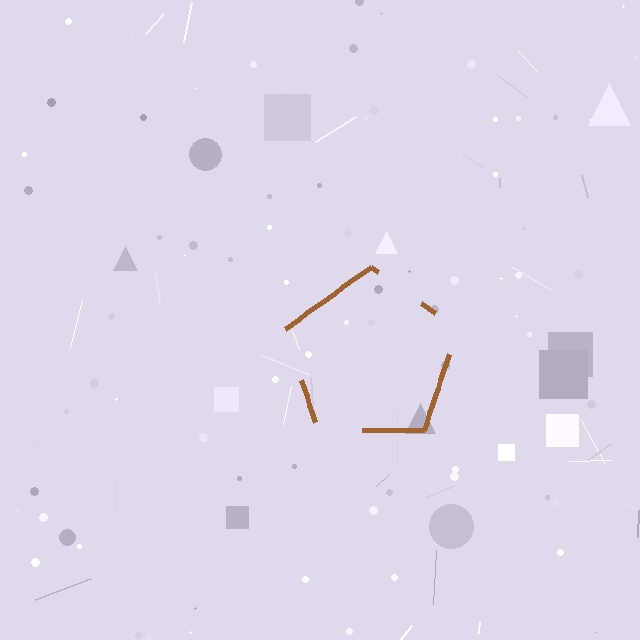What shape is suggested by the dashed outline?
The dashed outline suggests a pentagon.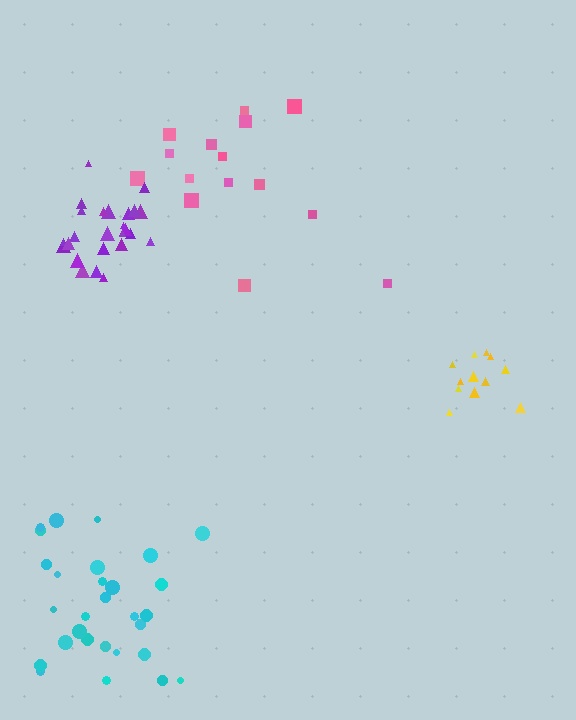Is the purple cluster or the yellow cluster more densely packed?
Purple.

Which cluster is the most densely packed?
Purple.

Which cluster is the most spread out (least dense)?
Pink.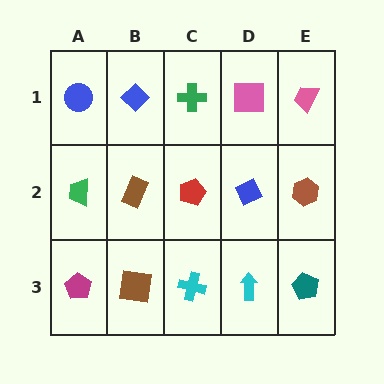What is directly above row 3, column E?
A brown hexagon.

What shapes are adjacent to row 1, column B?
A brown rectangle (row 2, column B), a blue circle (row 1, column A), a green cross (row 1, column C).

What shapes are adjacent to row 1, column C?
A red pentagon (row 2, column C), a blue diamond (row 1, column B), a pink square (row 1, column D).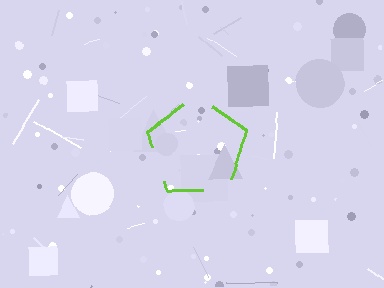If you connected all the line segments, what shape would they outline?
They would outline a pentagon.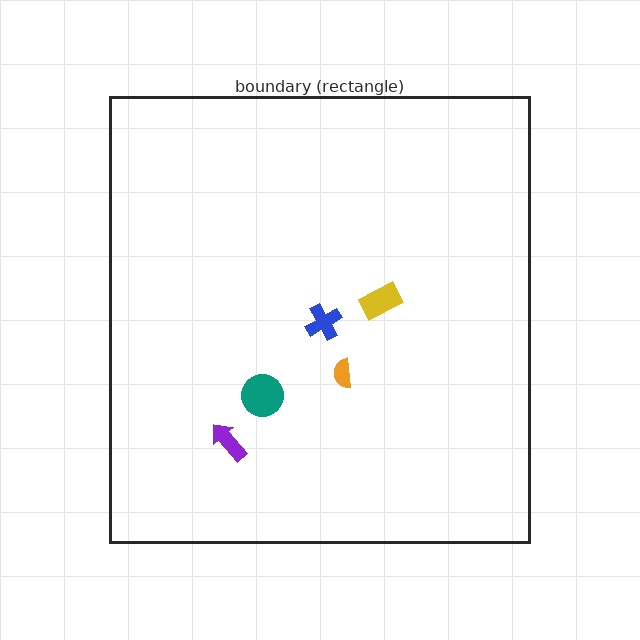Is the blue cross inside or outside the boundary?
Inside.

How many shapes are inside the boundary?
5 inside, 0 outside.